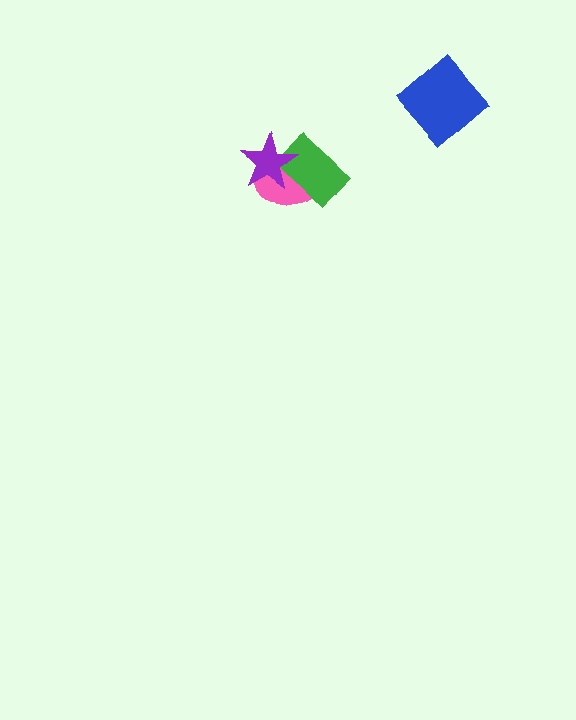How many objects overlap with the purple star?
2 objects overlap with the purple star.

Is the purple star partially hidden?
No, no other shape covers it.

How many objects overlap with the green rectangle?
2 objects overlap with the green rectangle.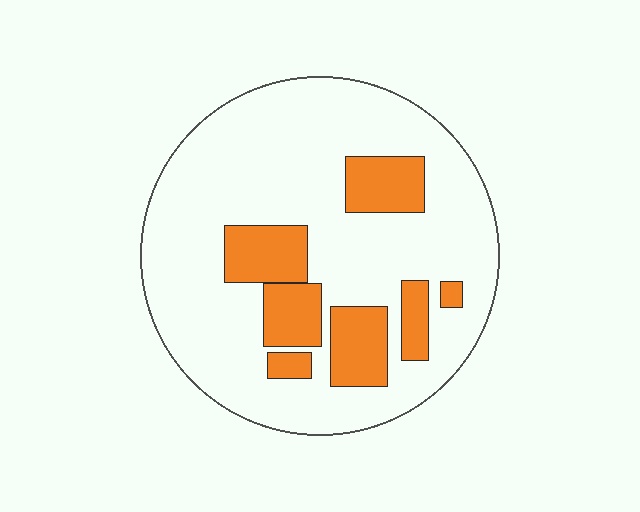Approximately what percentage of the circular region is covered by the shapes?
Approximately 20%.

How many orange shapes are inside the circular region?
7.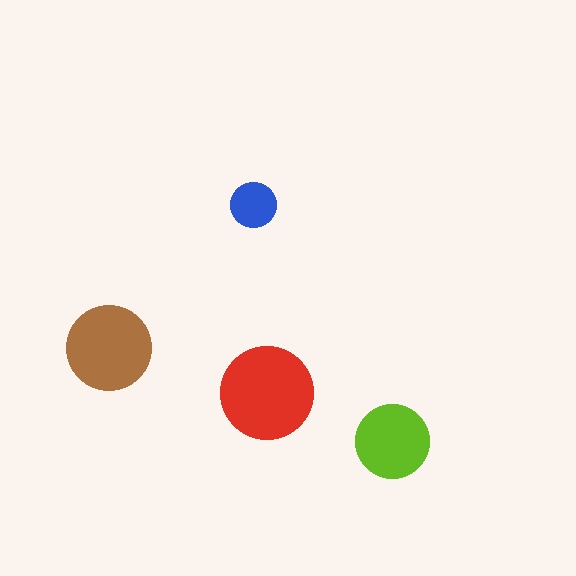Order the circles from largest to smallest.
the red one, the brown one, the lime one, the blue one.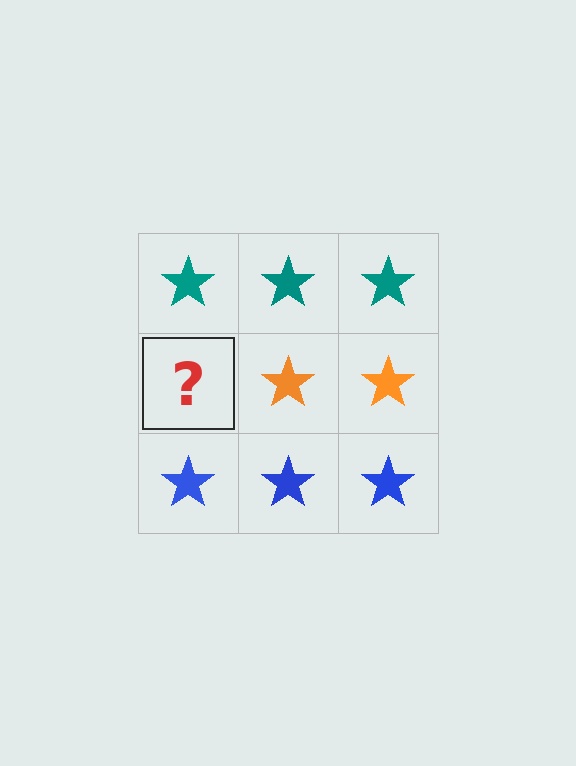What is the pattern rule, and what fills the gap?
The rule is that each row has a consistent color. The gap should be filled with an orange star.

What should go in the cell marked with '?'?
The missing cell should contain an orange star.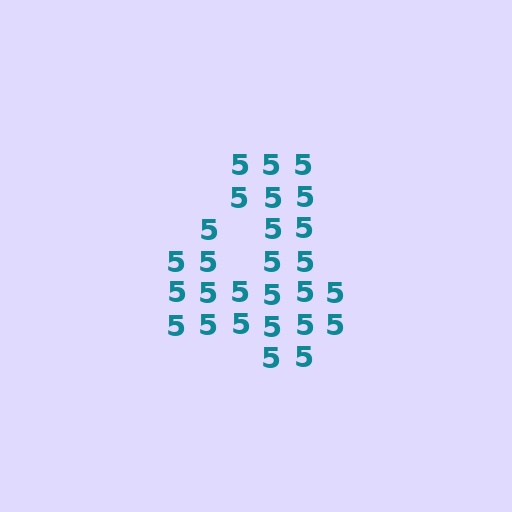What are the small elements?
The small elements are digit 5's.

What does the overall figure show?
The overall figure shows the digit 4.